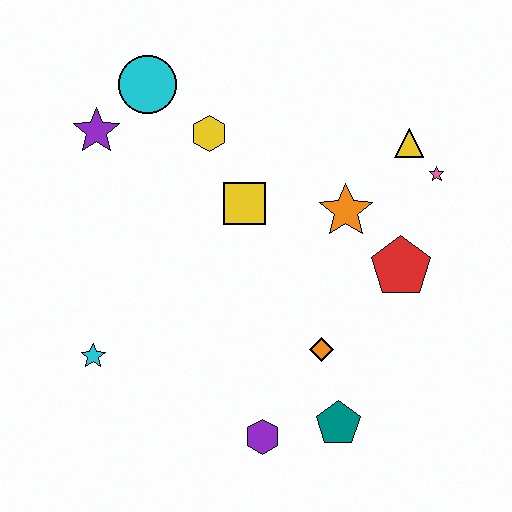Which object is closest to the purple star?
The cyan circle is closest to the purple star.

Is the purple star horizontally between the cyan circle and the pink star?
No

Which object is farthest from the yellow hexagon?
The teal pentagon is farthest from the yellow hexagon.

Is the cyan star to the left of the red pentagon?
Yes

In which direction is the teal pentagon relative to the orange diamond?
The teal pentagon is below the orange diamond.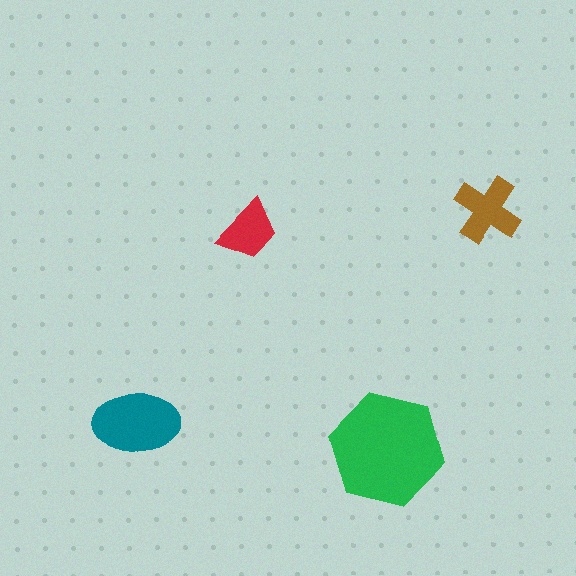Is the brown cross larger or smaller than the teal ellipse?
Smaller.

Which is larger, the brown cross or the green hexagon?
The green hexagon.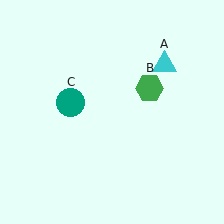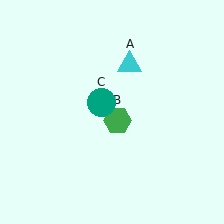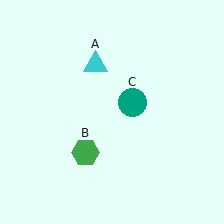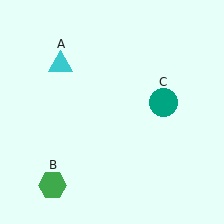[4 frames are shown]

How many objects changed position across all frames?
3 objects changed position: cyan triangle (object A), green hexagon (object B), teal circle (object C).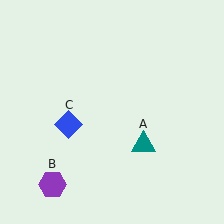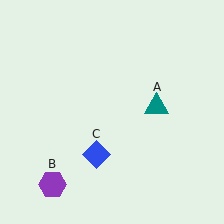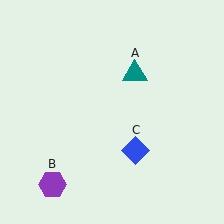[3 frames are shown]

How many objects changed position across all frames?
2 objects changed position: teal triangle (object A), blue diamond (object C).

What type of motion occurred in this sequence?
The teal triangle (object A), blue diamond (object C) rotated counterclockwise around the center of the scene.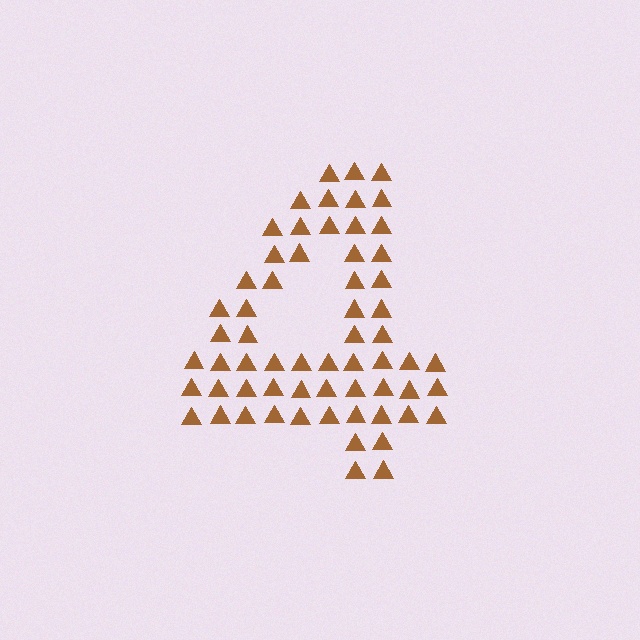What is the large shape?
The large shape is the digit 4.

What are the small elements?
The small elements are triangles.